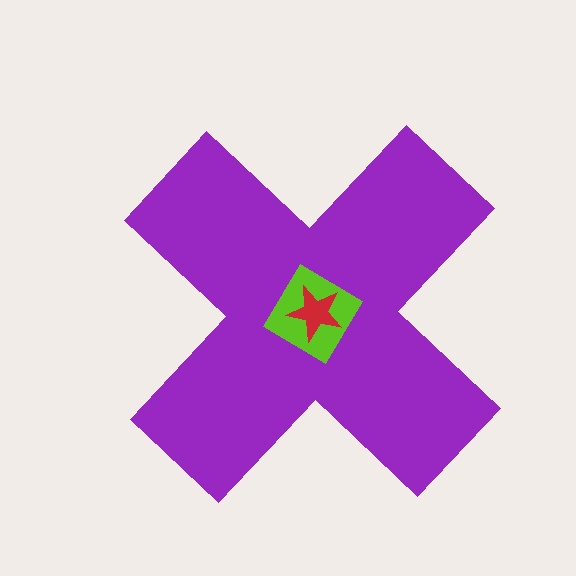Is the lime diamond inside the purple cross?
Yes.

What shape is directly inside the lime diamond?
The red star.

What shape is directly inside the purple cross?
The lime diamond.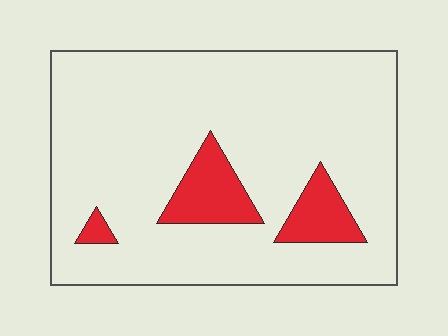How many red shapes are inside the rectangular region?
3.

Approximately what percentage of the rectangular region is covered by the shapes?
Approximately 10%.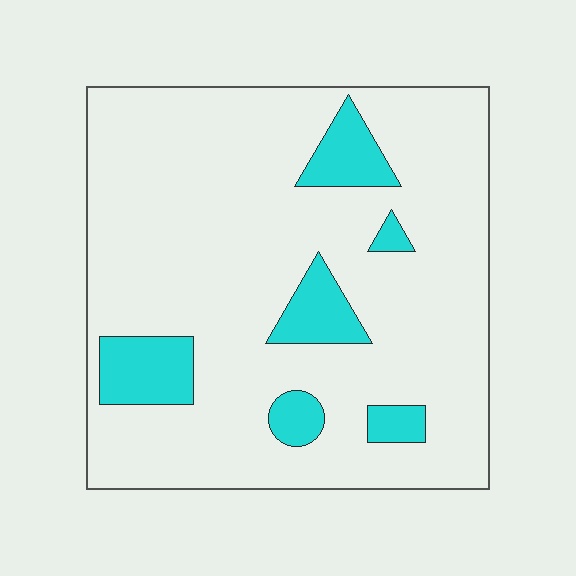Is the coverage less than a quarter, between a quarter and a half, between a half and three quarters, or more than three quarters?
Less than a quarter.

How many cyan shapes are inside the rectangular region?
6.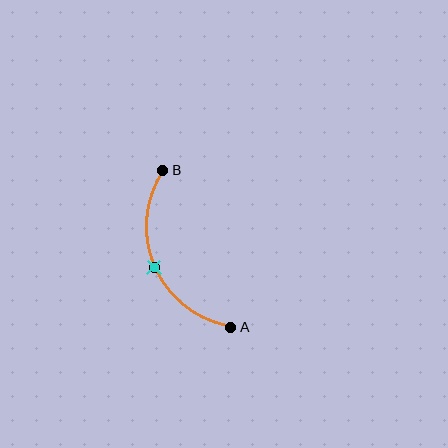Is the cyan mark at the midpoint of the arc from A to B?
Yes. The cyan mark lies on the arc at equal arc-length from both A and B — it is the arc midpoint.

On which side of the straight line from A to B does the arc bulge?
The arc bulges to the left of the straight line connecting A and B.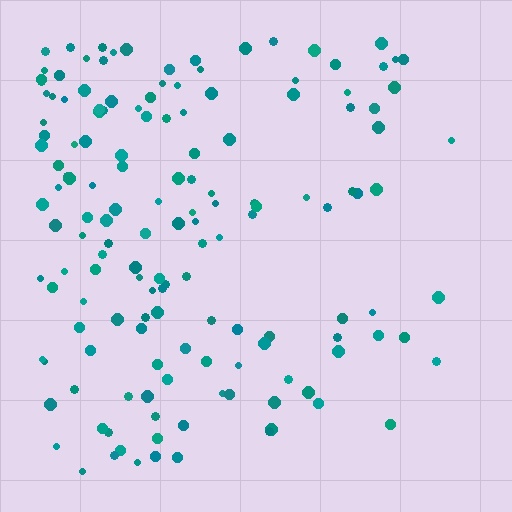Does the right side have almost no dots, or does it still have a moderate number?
Still a moderate number, just noticeably fewer than the left.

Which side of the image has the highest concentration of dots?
The left.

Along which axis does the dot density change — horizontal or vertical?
Horizontal.